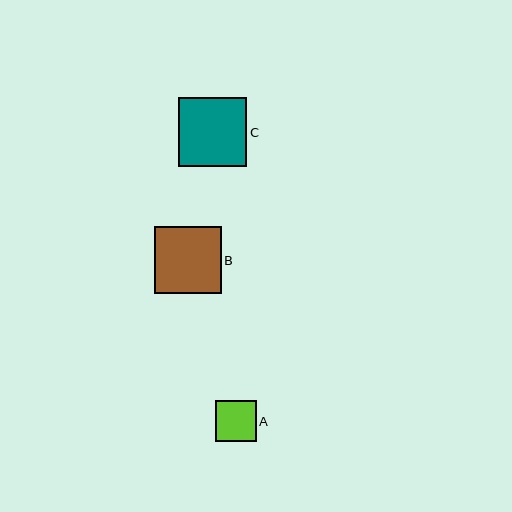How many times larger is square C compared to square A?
Square C is approximately 1.7 times the size of square A.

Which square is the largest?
Square C is the largest with a size of approximately 68 pixels.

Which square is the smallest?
Square A is the smallest with a size of approximately 41 pixels.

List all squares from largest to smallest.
From largest to smallest: C, B, A.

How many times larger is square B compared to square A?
Square B is approximately 1.6 times the size of square A.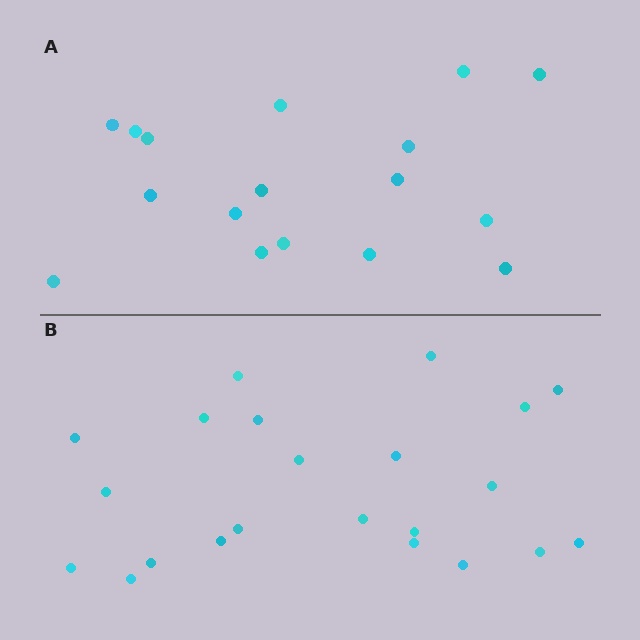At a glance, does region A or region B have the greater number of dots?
Region B (the bottom region) has more dots.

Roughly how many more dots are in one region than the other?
Region B has about 5 more dots than region A.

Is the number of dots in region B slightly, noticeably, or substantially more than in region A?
Region B has noticeably more, but not dramatically so. The ratio is roughly 1.3 to 1.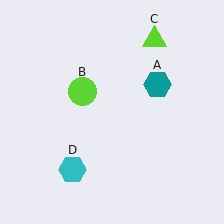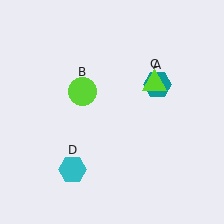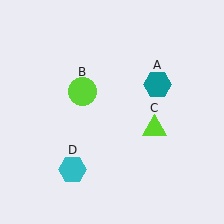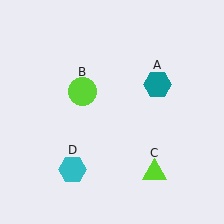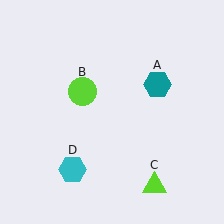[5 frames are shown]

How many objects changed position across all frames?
1 object changed position: lime triangle (object C).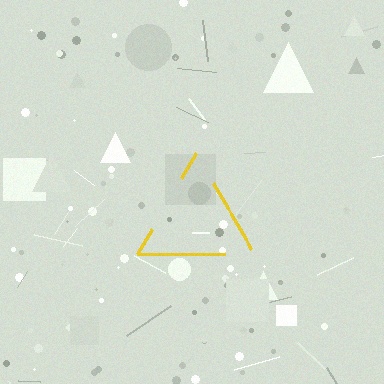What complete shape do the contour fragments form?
The contour fragments form a triangle.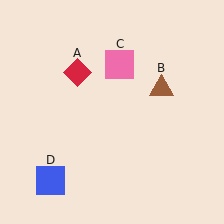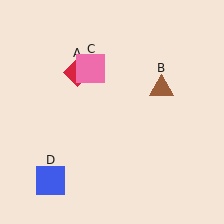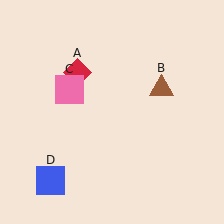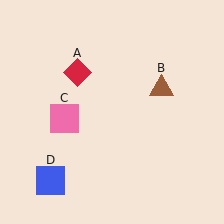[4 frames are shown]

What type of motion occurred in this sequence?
The pink square (object C) rotated counterclockwise around the center of the scene.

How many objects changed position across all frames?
1 object changed position: pink square (object C).